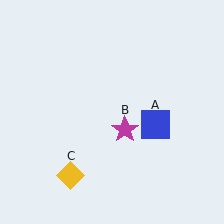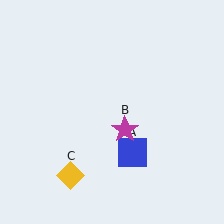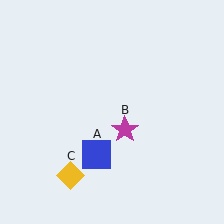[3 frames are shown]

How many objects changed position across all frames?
1 object changed position: blue square (object A).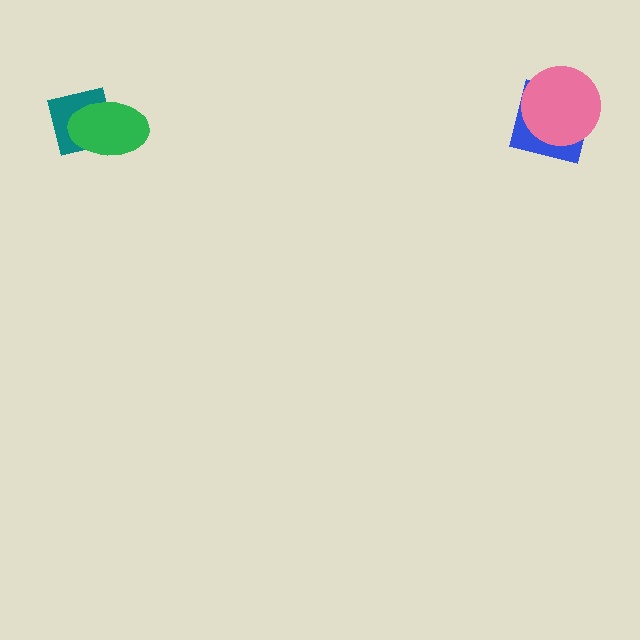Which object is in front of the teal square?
The green ellipse is in front of the teal square.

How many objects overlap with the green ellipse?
1 object overlaps with the green ellipse.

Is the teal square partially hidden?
Yes, it is partially covered by another shape.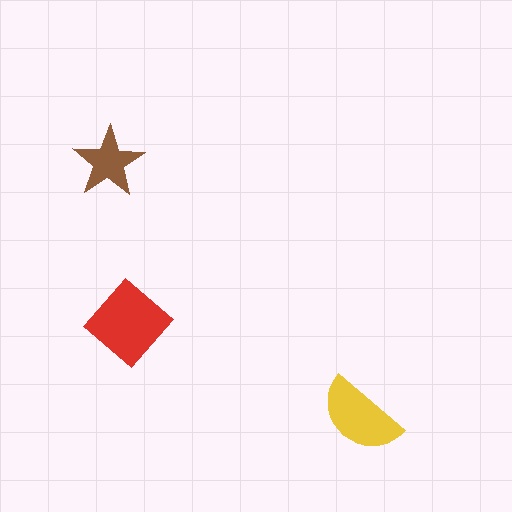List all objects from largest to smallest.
The red diamond, the yellow semicircle, the brown star.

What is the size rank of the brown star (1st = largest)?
3rd.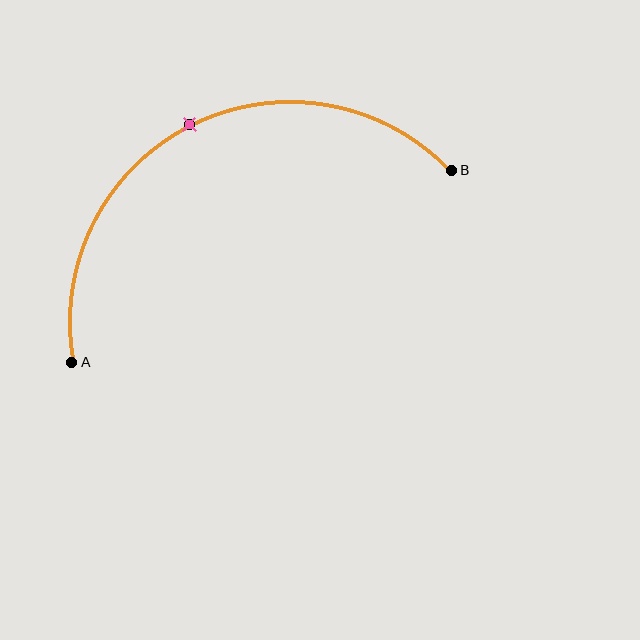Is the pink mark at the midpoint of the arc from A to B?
Yes. The pink mark lies on the arc at equal arc-length from both A and B — it is the arc midpoint.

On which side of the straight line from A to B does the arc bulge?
The arc bulges above the straight line connecting A and B.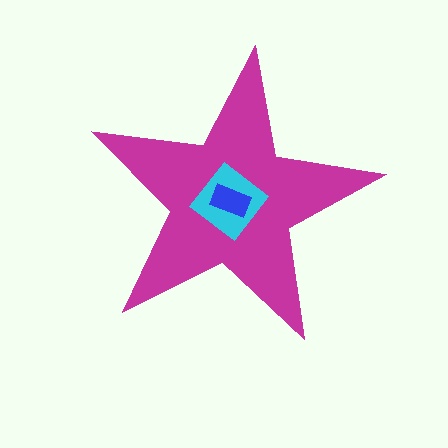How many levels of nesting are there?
3.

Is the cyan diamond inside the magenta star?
Yes.